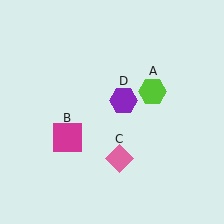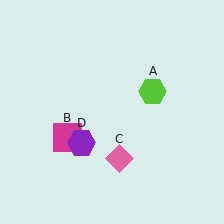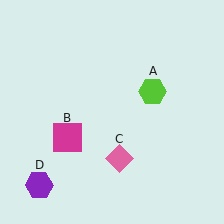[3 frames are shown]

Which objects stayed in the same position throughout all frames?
Lime hexagon (object A) and magenta square (object B) and pink diamond (object C) remained stationary.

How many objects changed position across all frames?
1 object changed position: purple hexagon (object D).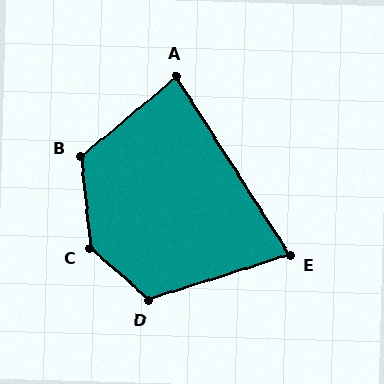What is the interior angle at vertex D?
Approximately 121 degrees (obtuse).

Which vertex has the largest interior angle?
C, at approximately 137 degrees.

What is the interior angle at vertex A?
Approximately 83 degrees (acute).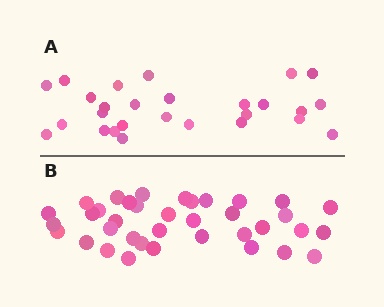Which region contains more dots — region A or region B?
Region B (the bottom region) has more dots.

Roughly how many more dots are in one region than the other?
Region B has roughly 10 or so more dots than region A.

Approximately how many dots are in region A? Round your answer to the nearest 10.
About 30 dots. (The exact count is 27, which rounds to 30.)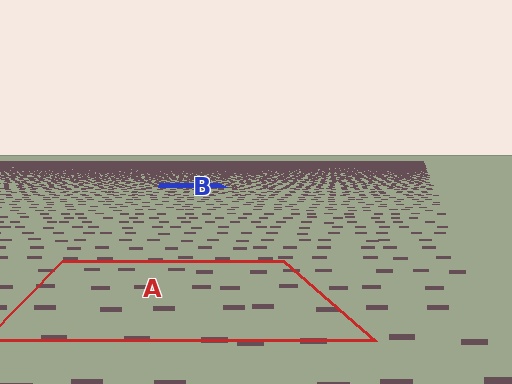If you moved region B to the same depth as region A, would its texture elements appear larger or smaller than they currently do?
They would appear larger. At a closer depth, the same texture elements are projected at a bigger on-screen size.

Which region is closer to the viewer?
Region A is closer. The texture elements there are larger and more spread out.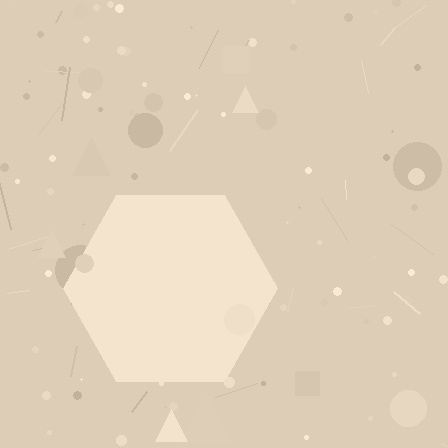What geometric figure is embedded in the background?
A hexagon is embedded in the background.